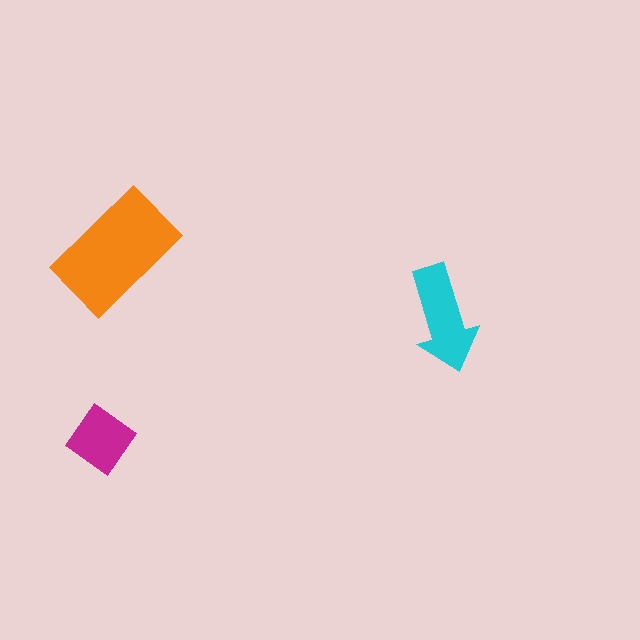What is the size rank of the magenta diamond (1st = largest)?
3rd.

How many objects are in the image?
There are 3 objects in the image.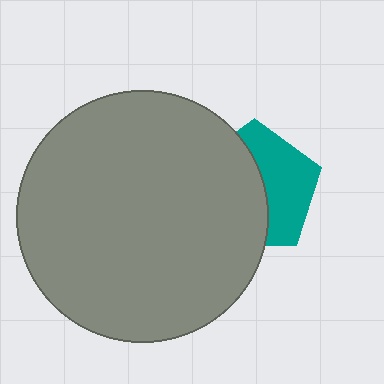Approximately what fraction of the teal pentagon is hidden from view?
Roughly 55% of the teal pentagon is hidden behind the gray circle.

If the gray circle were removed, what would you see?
You would see the complete teal pentagon.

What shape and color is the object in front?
The object in front is a gray circle.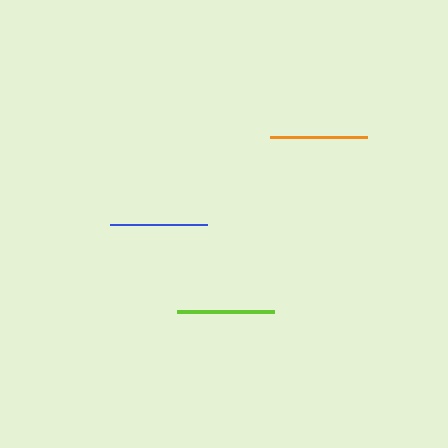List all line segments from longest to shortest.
From longest to shortest: lime, orange, blue.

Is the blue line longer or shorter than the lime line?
The lime line is longer than the blue line.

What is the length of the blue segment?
The blue segment is approximately 97 pixels long.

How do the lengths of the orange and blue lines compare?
The orange and blue lines are approximately the same length.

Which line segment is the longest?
The lime line is the longest at approximately 98 pixels.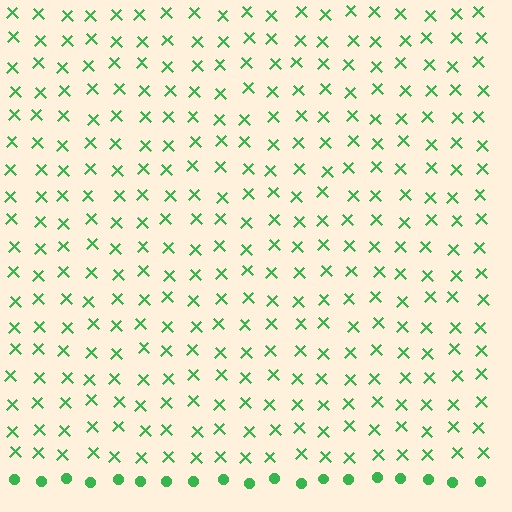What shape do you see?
I see a rectangle.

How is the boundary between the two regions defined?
The boundary is defined by a change in element shape: X marks inside vs. circles outside. All elements share the same color and spacing.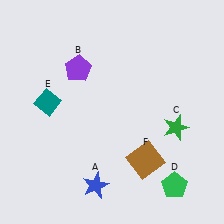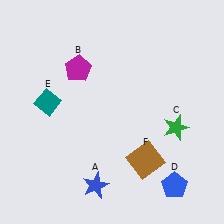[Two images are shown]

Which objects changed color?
B changed from purple to magenta. D changed from green to blue.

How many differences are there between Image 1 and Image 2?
There are 2 differences between the two images.